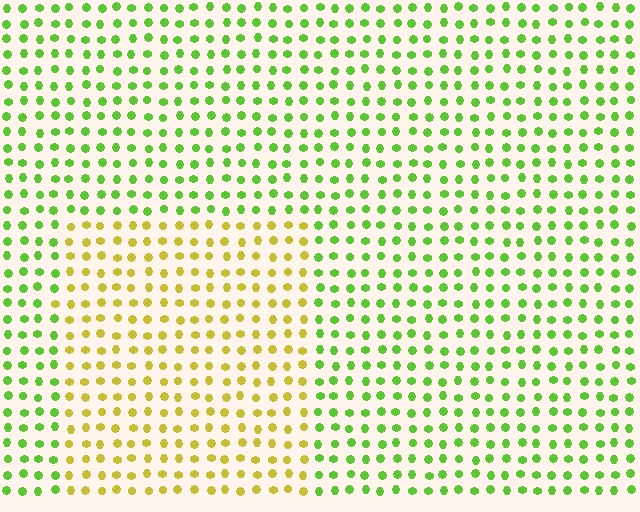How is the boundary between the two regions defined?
The boundary is defined purely by a slight shift in hue (about 48 degrees). Spacing, size, and orientation are identical on both sides.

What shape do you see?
I see a rectangle.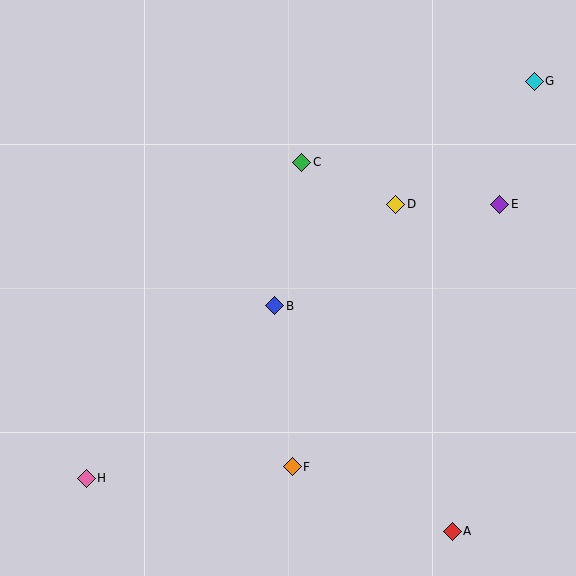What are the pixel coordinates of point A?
Point A is at (452, 531).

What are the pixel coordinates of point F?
Point F is at (292, 467).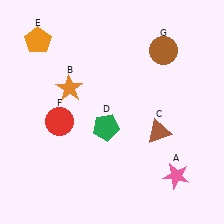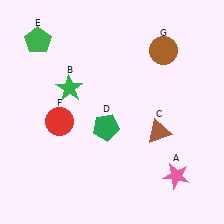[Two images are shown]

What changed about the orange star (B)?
In Image 1, B is orange. In Image 2, it changed to green.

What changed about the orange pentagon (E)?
In Image 1, E is orange. In Image 2, it changed to green.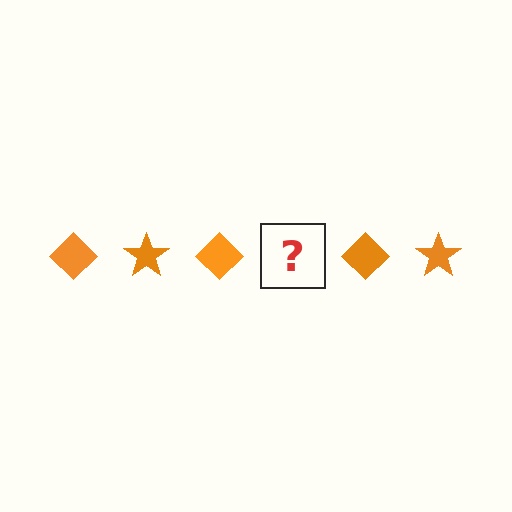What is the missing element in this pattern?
The missing element is an orange star.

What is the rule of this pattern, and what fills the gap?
The rule is that the pattern cycles through diamond, star shapes in orange. The gap should be filled with an orange star.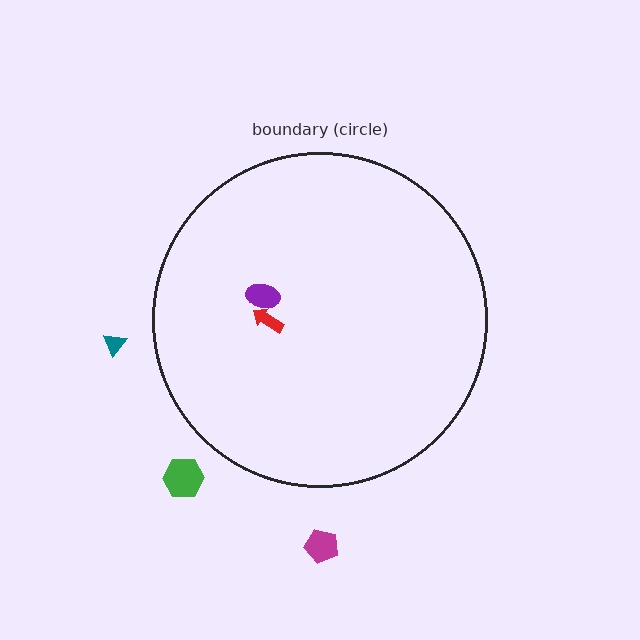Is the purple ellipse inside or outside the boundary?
Inside.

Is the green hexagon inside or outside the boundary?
Outside.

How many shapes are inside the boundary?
2 inside, 3 outside.